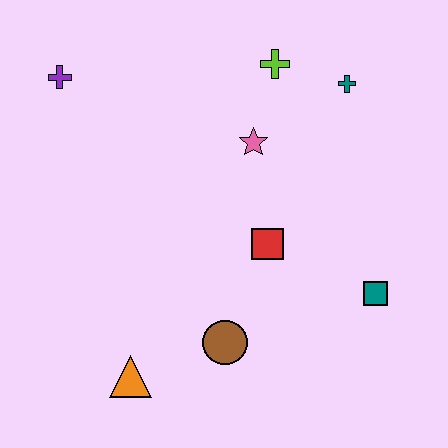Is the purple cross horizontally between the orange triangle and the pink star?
No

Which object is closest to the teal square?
The red square is closest to the teal square.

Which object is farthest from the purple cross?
The teal square is farthest from the purple cross.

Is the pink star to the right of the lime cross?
No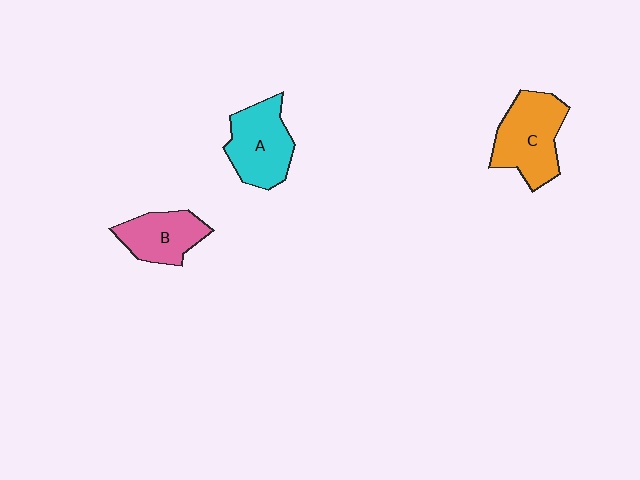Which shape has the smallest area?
Shape B (pink).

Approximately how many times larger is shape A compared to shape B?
Approximately 1.2 times.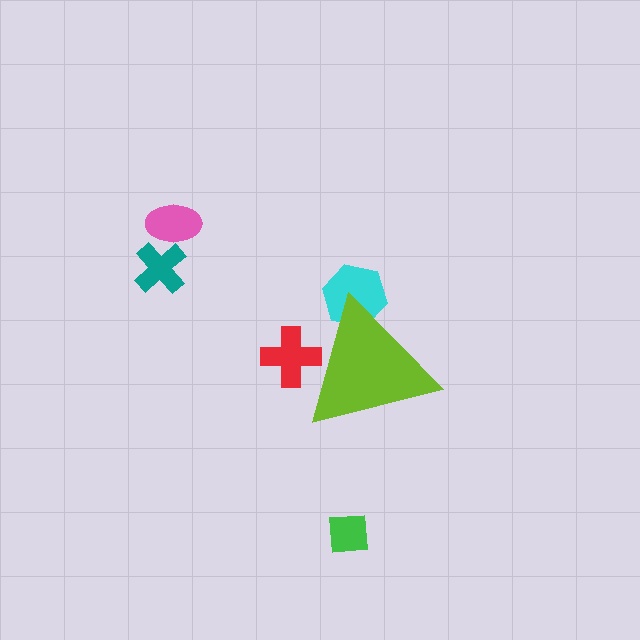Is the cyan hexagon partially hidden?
Yes, the cyan hexagon is partially hidden behind the lime triangle.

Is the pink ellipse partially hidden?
No, the pink ellipse is fully visible.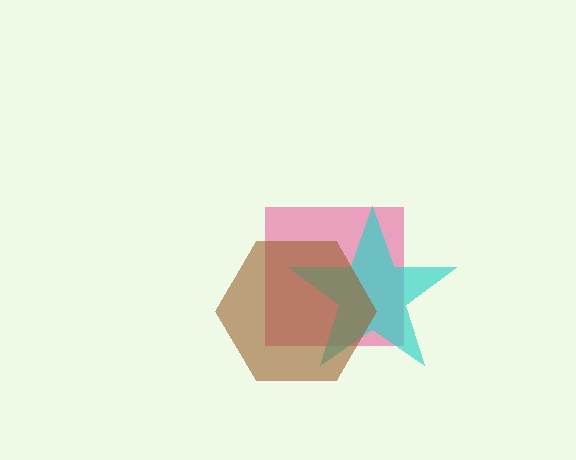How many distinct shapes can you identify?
There are 3 distinct shapes: a pink square, a cyan star, a brown hexagon.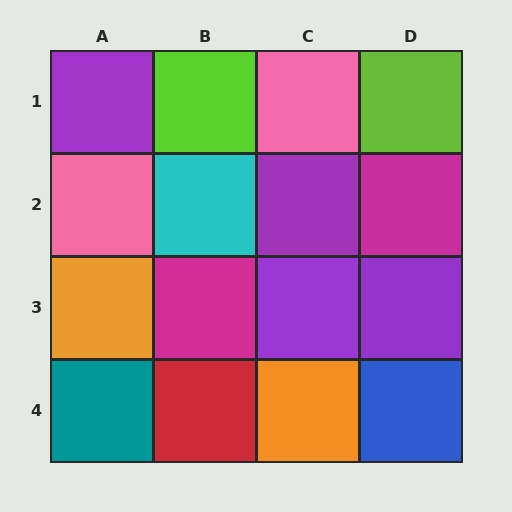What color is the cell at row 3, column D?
Purple.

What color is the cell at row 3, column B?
Magenta.